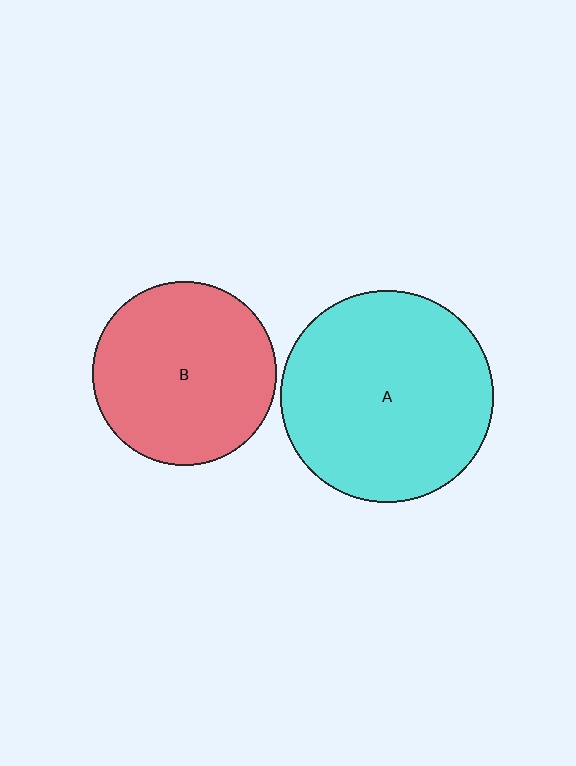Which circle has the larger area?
Circle A (cyan).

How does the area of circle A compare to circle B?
Approximately 1.3 times.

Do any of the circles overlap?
No, none of the circles overlap.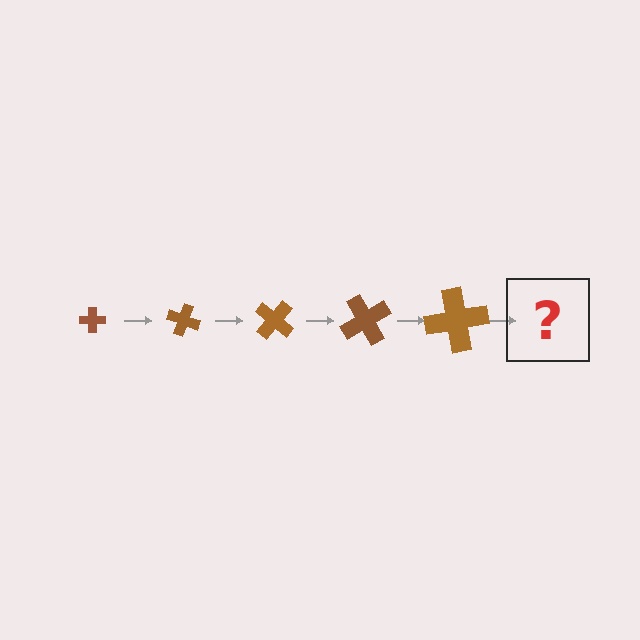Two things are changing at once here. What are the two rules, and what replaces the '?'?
The two rules are that the cross grows larger each step and it rotates 20 degrees each step. The '?' should be a cross, larger than the previous one and rotated 100 degrees from the start.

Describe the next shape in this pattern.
It should be a cross, larger than the previous one and rotated 100 degrees from the start.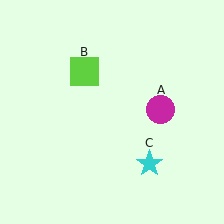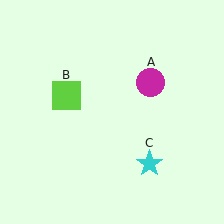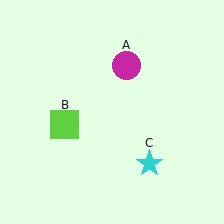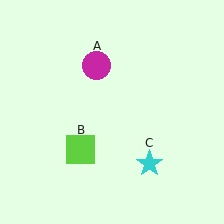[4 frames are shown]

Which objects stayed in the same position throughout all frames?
Cyan star (object C) remained stationary.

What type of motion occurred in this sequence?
The magenta circle (object A), lime square (object B) rotated counterclockwise around the center of the scene.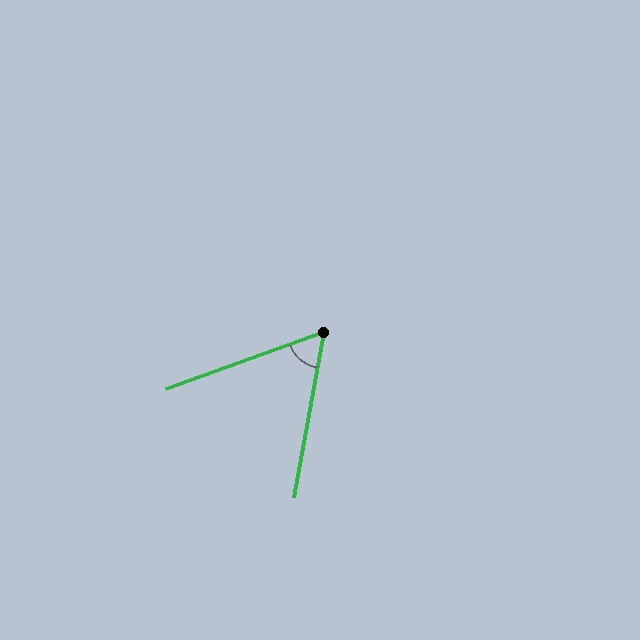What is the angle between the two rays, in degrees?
Approximately 60 degrees.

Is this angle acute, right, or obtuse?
It is acute.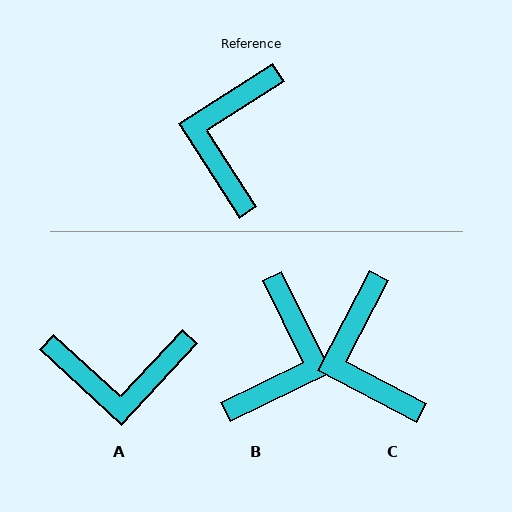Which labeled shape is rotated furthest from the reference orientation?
B, about 173 degrees away.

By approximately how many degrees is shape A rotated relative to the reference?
Approximately 105 degrees counter-clockwise.